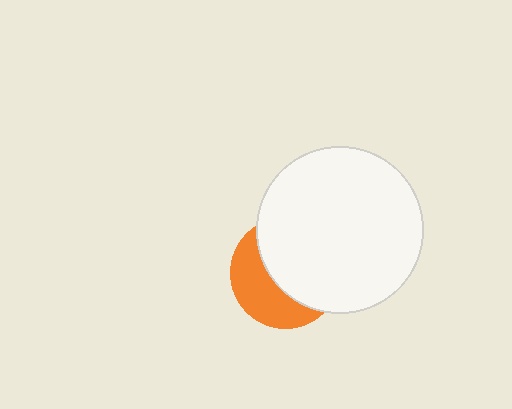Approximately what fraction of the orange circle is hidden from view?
Roughly 59% of the orange circle is hidden behind the white circle.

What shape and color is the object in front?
The object in front is a white circle.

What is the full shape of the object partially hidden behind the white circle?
The partially hidden object is an orange circle.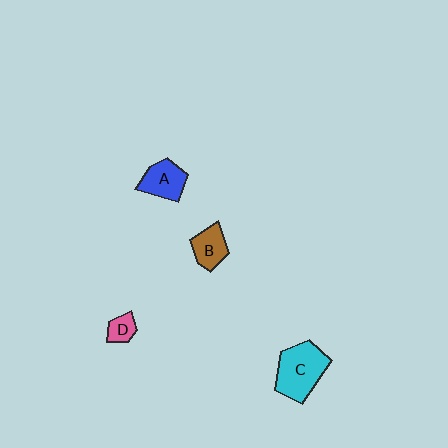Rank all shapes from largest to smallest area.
From largest to smallest: C (cyan), A (blue), B (brown), D (pink).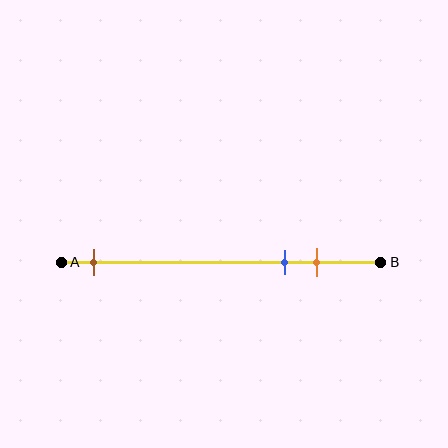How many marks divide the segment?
There are 3 marks dividing the segment.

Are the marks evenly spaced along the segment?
No, the marks are not evenly spaced.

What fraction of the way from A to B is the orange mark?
The orange mark is approximately 80% (0.8) of the way from A to B.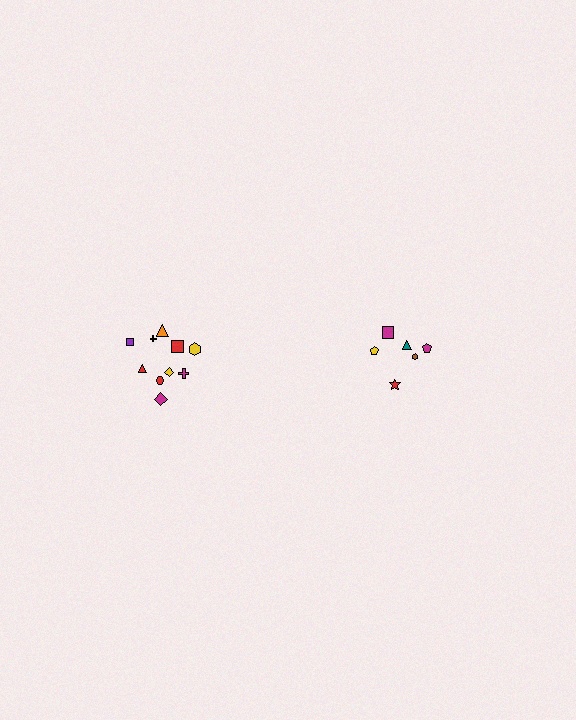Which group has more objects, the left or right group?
The left group.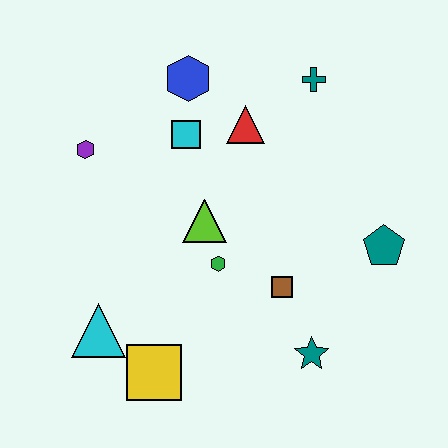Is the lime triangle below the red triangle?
Yes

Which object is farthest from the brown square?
The purple hexagon is farthest from the brown square.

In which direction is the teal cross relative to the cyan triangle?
The teal cross is above the cyan triangle.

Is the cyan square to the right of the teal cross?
No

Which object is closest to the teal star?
The brown square is closest to the teal star.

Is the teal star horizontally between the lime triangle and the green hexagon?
No